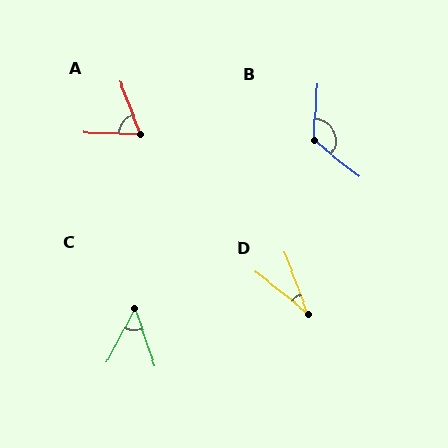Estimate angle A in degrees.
Approximately 68 degrees.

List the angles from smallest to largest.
D (31°), C (47°), A (68°), B (126°).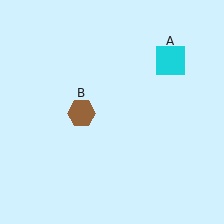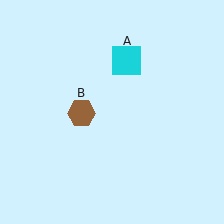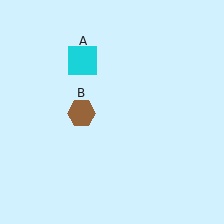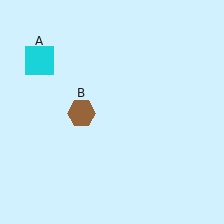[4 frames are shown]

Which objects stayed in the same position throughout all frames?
Brown hexagon (object B) remained stationary.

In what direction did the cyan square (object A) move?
The cyan square (object A) moved left.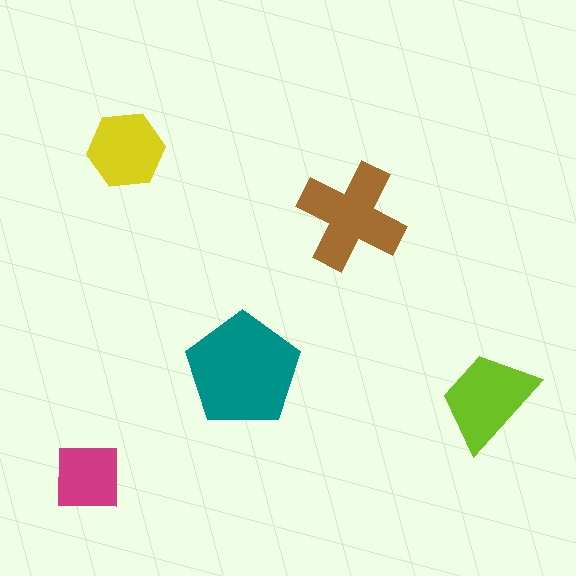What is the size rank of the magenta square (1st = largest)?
5th.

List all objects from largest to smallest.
The teal pentagon, the brown cross, the lime trapezoid, the yellow hexagon, the magenta square.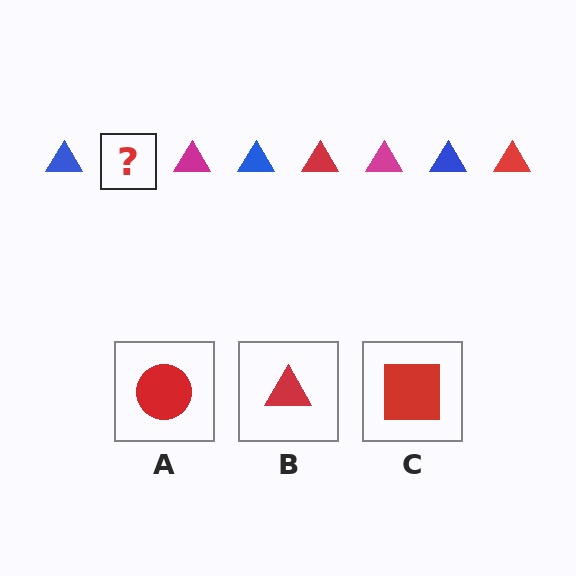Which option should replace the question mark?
Option B.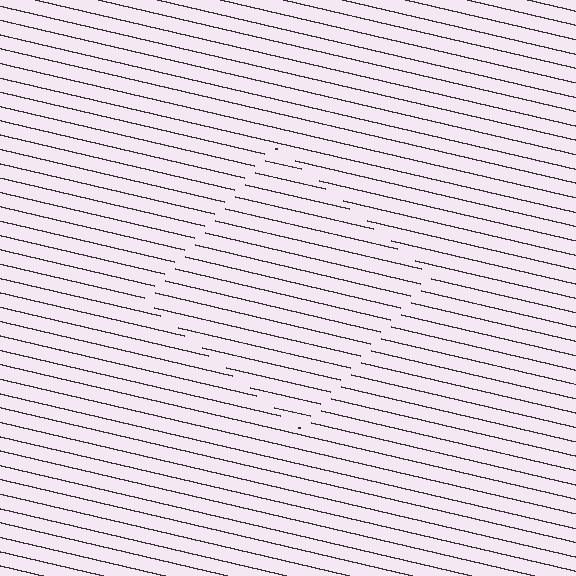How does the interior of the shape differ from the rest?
The interior of the shape contains the same grating, shifted by half a period — the contour is defined by the phase discontinuity where line-ends from the inner and outer gratings abut.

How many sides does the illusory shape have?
4 sides — the line-ends trace a square.